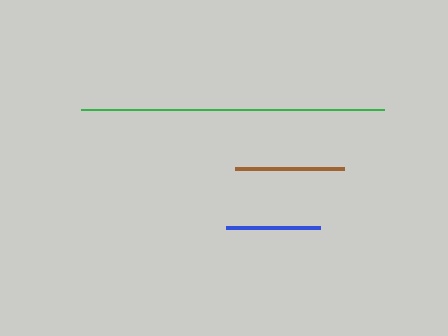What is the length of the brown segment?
The brown segment is approximately 109 pixels long.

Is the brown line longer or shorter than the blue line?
The brown line is longer than the blue line.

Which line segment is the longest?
The green line is the longest at approximately 303 pixels.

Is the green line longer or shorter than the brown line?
The green line is longer than the brown line.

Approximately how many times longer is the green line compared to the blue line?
The green line is approximately 3.2 times the length of the blue line.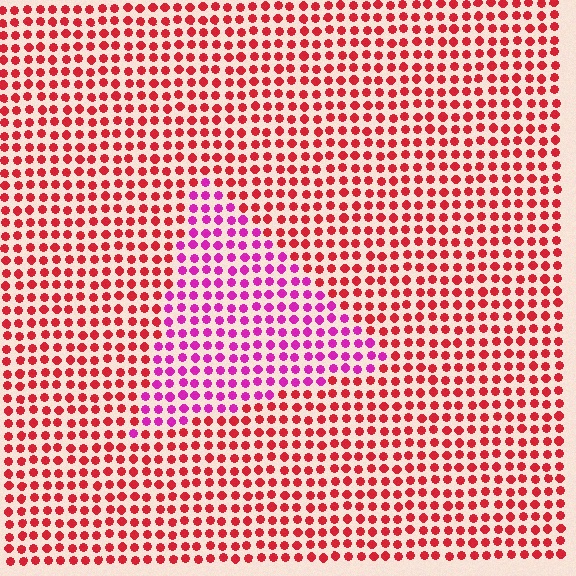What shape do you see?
I see a triangle.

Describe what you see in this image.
The image is filled with small red elements in a uniform arrangement. A triangle-shaped region is visible where the elements are tinted to a slightly different hue, forming a subtle color boundary.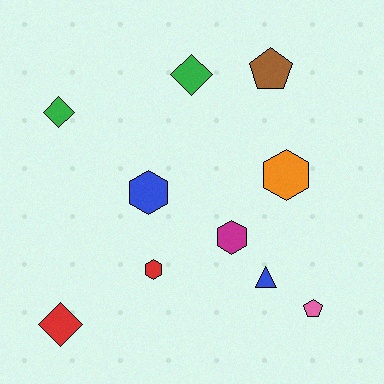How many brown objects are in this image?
There is 1 brown object.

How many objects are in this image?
There are 10 objects.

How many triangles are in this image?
There is 1 triangle.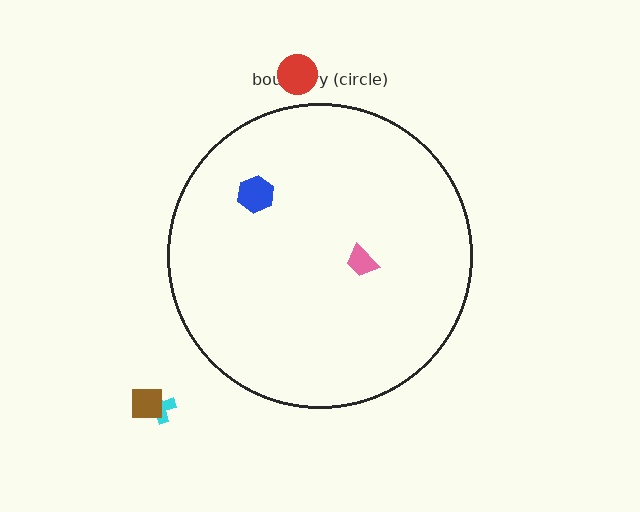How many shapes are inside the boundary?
2 inside, 3 outside.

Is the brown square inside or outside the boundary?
Outside.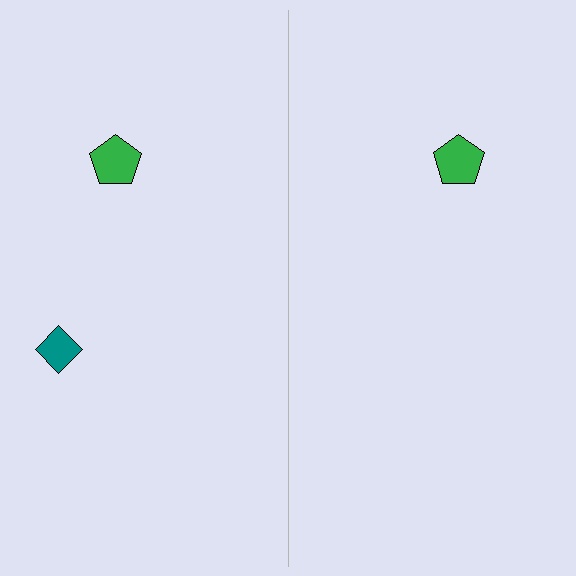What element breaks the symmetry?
A teal diamond is missing from the right side.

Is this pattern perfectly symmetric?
No, the pattern is not perfectly symmetric. A teal diamond is missing from the right side.